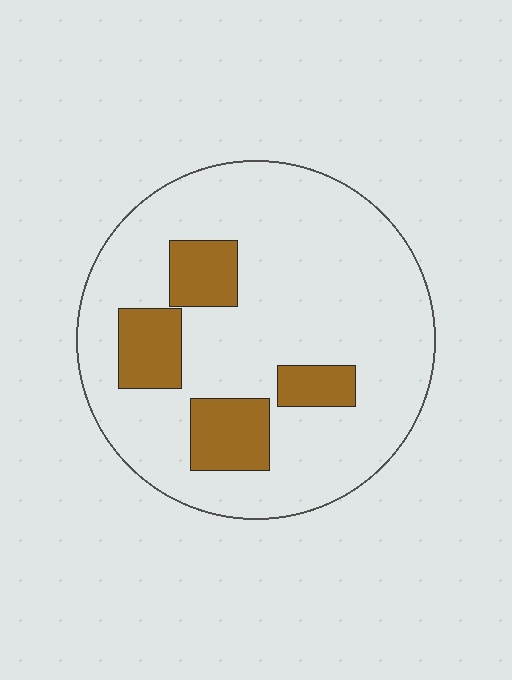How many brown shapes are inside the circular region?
4.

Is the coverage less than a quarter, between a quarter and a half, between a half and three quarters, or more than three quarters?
Less than a quarter.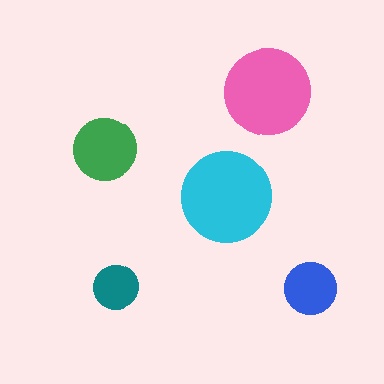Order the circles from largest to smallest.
the cyan one, the pink one, the green one, the blue one, the teal one.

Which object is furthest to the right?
The blue circle is rightmost.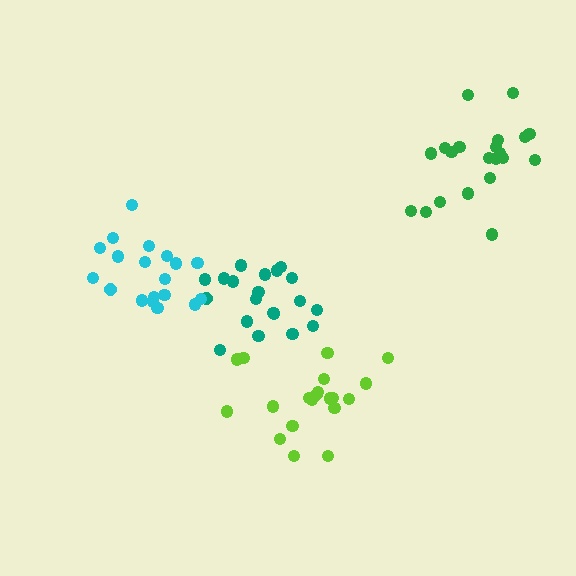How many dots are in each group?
Group 1: 20 dots, Group 2: 21 dots, Group 3: 19 dots, Group 4: 20 dots (80 total).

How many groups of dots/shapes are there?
There are 4 groups.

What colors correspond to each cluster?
The clusters are colored: teal, green, cyan, lime.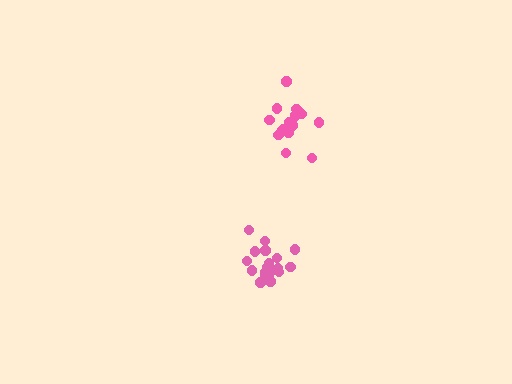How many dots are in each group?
Group 1: 20 dots, Group 2: 17 dots (37 total).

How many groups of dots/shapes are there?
There are 2 groups.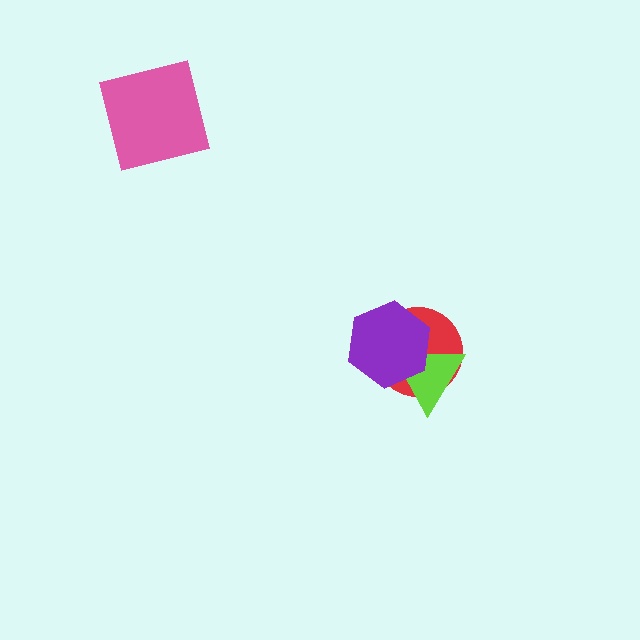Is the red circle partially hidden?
Yes, it is partially covered by another shape.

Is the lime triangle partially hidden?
Yes, it is partially covered by another shape.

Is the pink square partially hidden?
No, no other shape covers it.